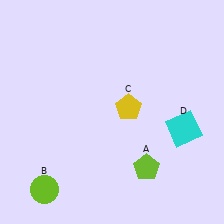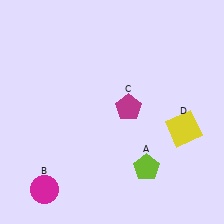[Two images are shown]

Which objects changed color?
B changed from lime to magenta. C changed from yellow to magenta. D changed from cyan to yellow.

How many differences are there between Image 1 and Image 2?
There are 3 differences between the two images.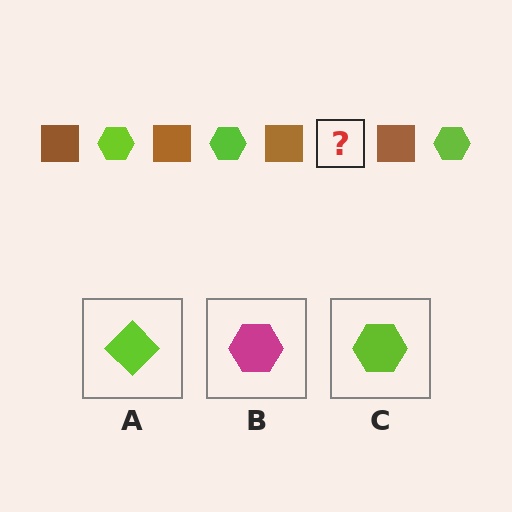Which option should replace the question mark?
Option C.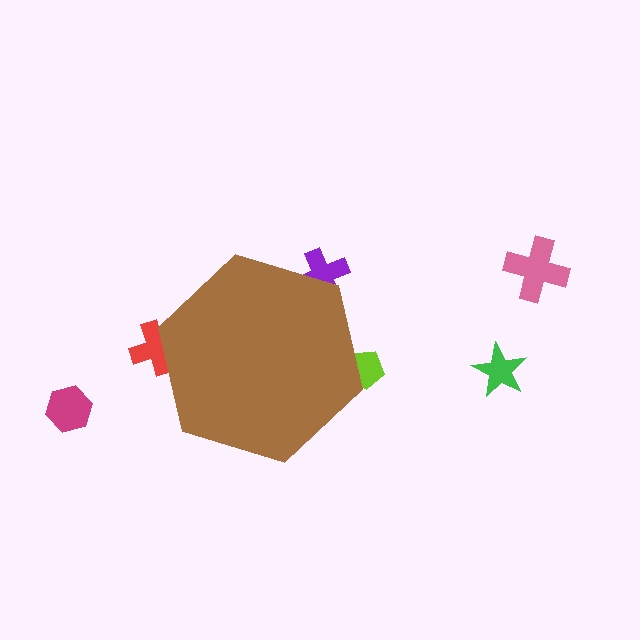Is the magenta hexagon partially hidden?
No, the magenta hexagon is fully visible.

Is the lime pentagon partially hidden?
Yes, the lime pentagon is partially hidden behind the brown hexagon.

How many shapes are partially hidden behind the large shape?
3 shapes are partially hidden.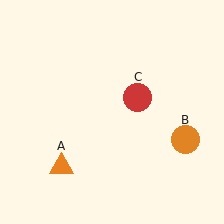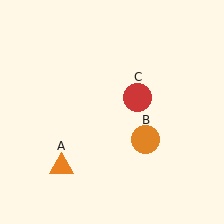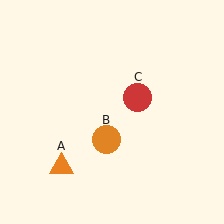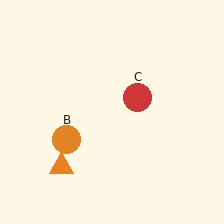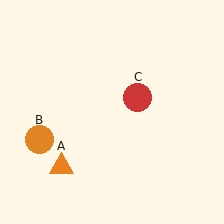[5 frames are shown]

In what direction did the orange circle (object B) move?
The orange circle (object B) moved left.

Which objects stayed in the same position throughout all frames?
Orange triangle (object A) and red circle (object C) remained stationary.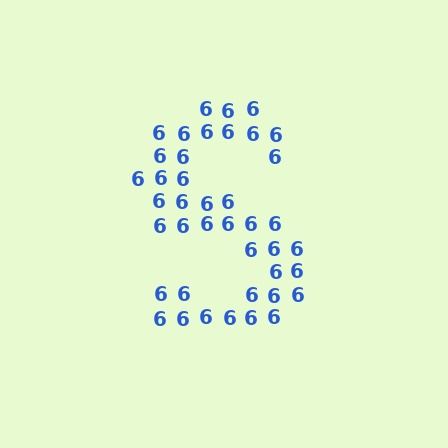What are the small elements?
The small elements are digit 6's.